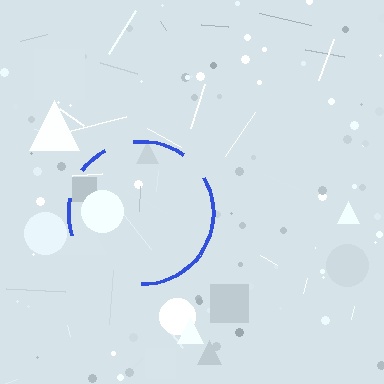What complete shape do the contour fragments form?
The contour fragments form a circle.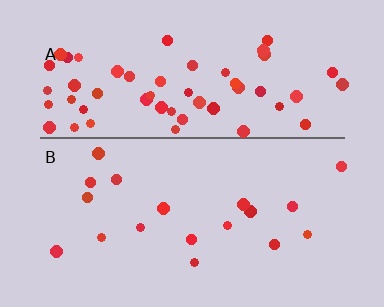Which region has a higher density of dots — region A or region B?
A (the top).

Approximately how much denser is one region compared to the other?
Approximately 3.2× — region A over region B.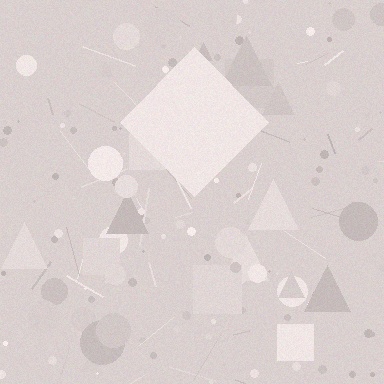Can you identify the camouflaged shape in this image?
The camouflaged shape is a diamond.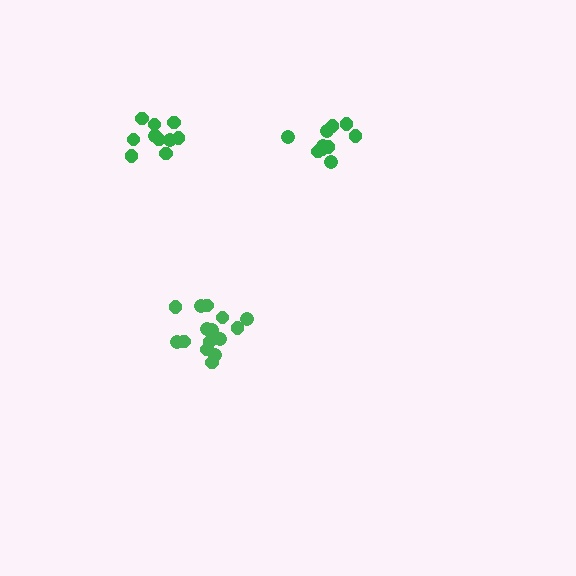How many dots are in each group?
Group 1: 10 dots, Group 2: 10 dots, Group 3: 15 dots (35 total).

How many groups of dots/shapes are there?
There are 3 groups.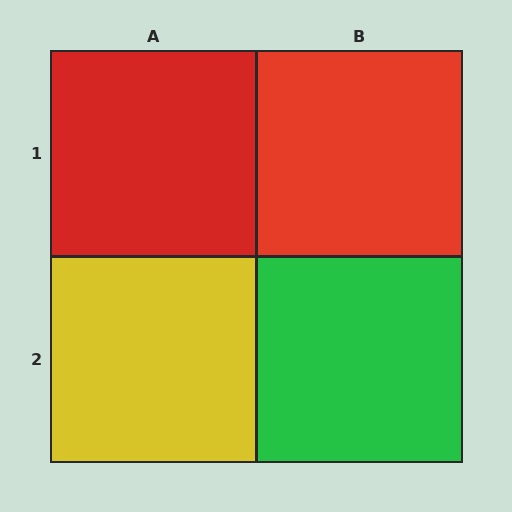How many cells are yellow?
1 cell is yellow.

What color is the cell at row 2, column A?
Yellow.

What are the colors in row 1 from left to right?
Red, red.